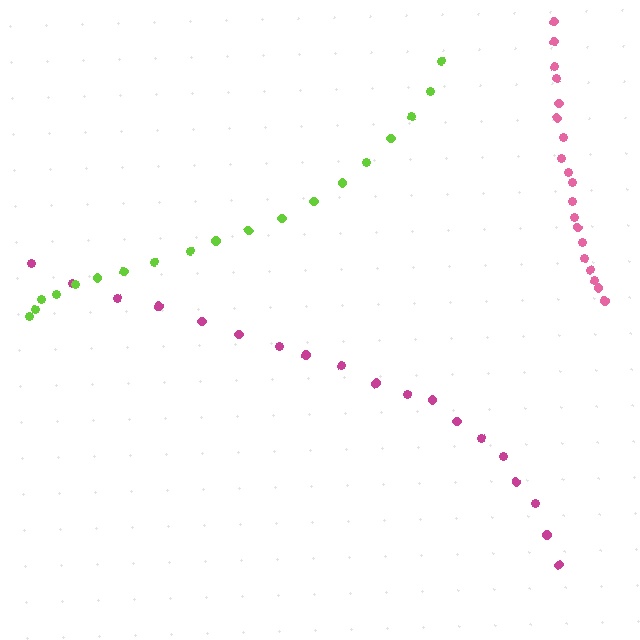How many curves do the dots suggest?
There are 3 distinct paths.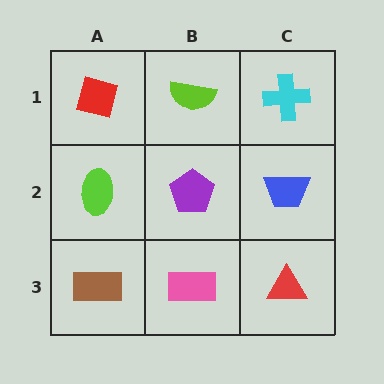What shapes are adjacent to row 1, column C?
A blue trapezoid (row 2, column C), a lime semicircle (row 1, column B).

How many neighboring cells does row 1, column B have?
3.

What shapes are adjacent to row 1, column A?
A lime ellipse (row 2, column A), a lime semicircle (row 1, column B).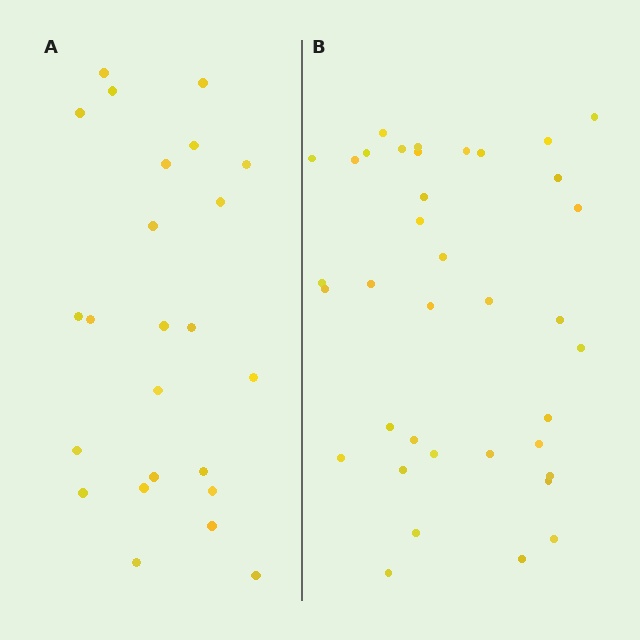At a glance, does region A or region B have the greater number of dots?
Region B (the right region) has more dots.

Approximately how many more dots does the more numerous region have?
Region B has approximately 15 more dots than region A.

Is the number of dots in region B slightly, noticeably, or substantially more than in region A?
Region B has substantially more. The ratio is roughly 1.5 to 1.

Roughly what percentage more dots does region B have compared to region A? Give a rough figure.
About 55% more.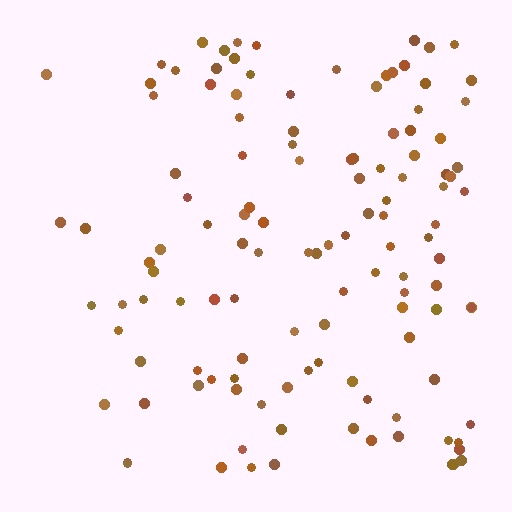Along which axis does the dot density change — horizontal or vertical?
Horizontal.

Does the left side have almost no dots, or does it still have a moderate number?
Still a moderate number, just noticeably fewer than the right.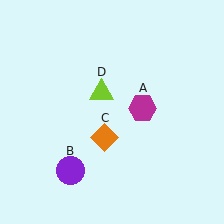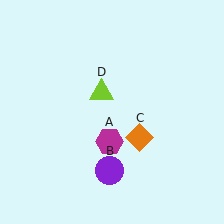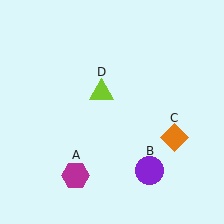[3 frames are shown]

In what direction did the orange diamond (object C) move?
The orange diamond (object C) moved right.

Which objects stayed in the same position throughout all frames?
Lime triangle (object D) remained stationary.